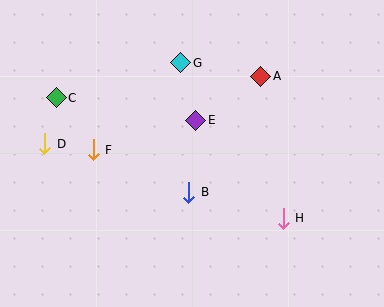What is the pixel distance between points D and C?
The distance between D and C is 47 pixels.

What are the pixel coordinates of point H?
Point H is at (283, 218).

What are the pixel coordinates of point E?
Point E is at (196, 120).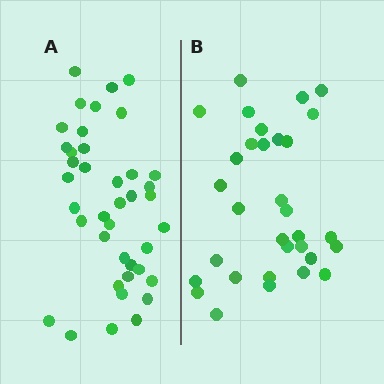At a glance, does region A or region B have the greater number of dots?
Region A (the left region) has more dots.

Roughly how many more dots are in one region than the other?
Region A has roughly 8 or so more dots than region B.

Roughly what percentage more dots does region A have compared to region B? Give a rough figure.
About 25% more.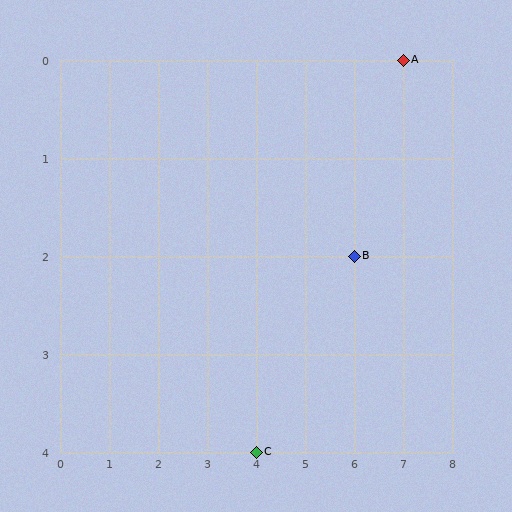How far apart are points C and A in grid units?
Points C and A are 3 columns and 4 rows apart (about 5.0 grid units diagonally).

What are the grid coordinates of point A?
Point A is at grid coordinates (7, 0).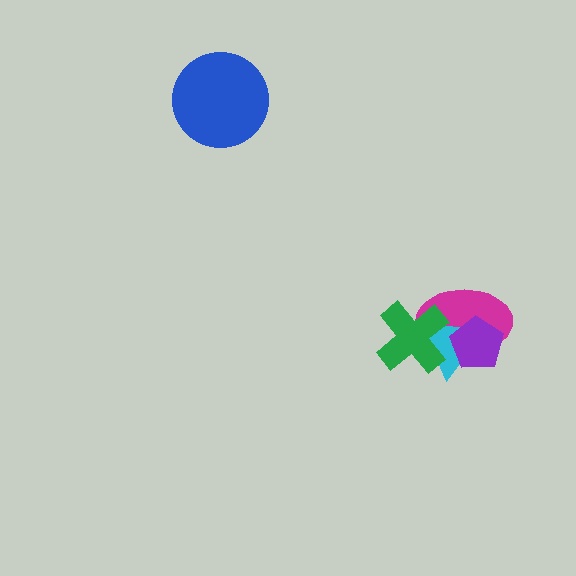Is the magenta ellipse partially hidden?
Yes, it is partially covered by another shape.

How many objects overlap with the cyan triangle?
3 objects overlap with the cyan triangle.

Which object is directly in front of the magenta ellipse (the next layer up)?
The cyan triangle is directly in front of the magenta ellipse.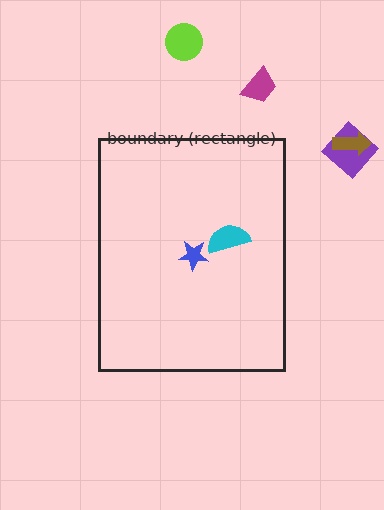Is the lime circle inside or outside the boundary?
Outside.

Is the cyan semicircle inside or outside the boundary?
Inside.